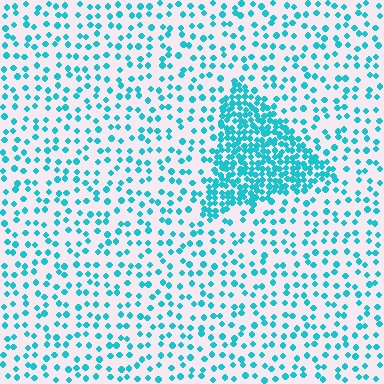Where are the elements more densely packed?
The elements are more densely packed inside the triangle boundary.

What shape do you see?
I see a triangle.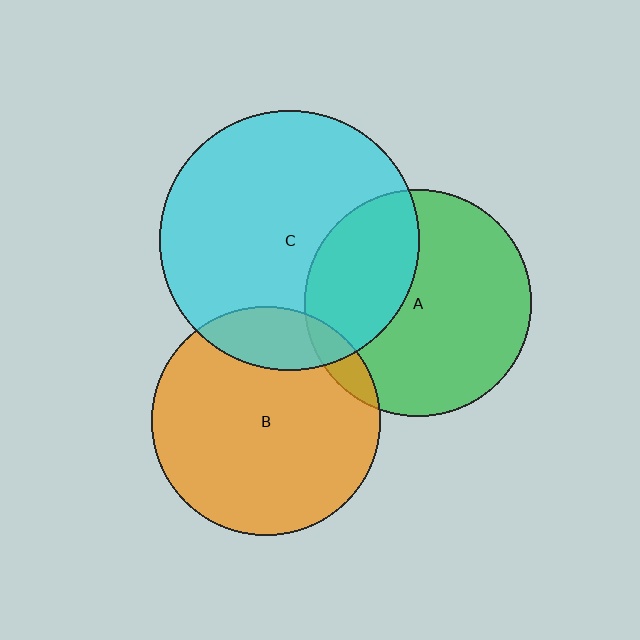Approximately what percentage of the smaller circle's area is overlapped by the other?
Approximately 15%.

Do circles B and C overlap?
Yes.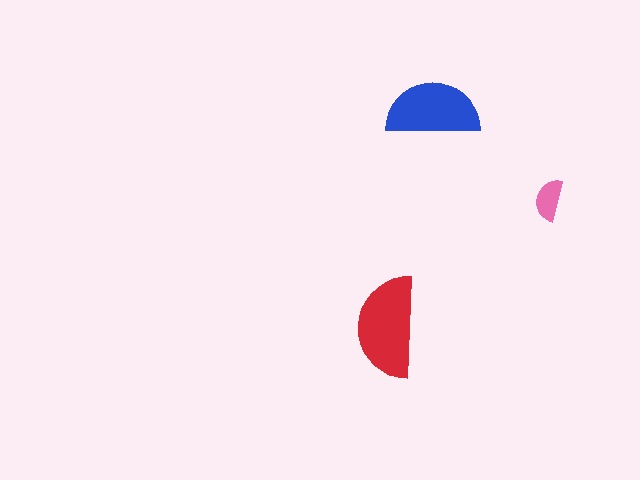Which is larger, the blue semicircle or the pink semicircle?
The blue one.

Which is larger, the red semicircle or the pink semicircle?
The red one.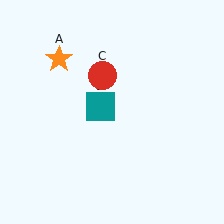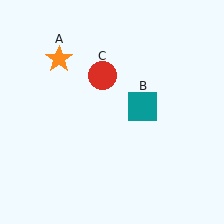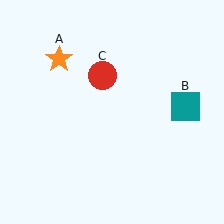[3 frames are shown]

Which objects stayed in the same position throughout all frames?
Orange star (object A) and red circle (object C) remained stationary.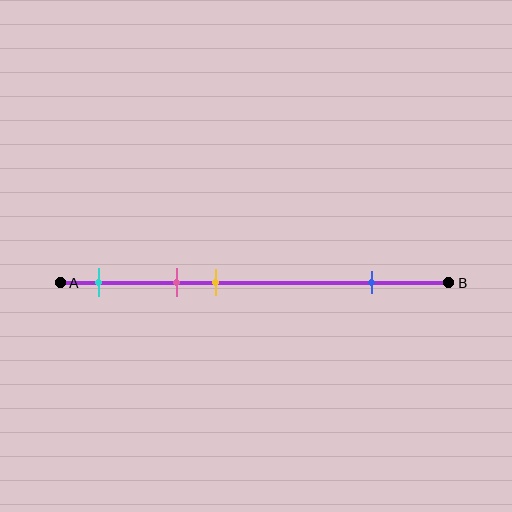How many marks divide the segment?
There are 4 marks dividing the segment.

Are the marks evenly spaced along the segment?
No, the marks are not evenly spaced.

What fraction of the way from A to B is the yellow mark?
The yellow mark is approximately 40% (0.4) of the way from A to B.